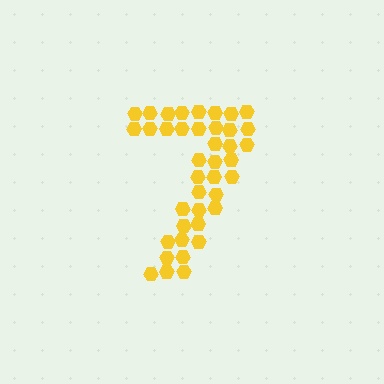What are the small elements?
The small elements are hexagons.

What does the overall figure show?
The overall figure shows the digit 7.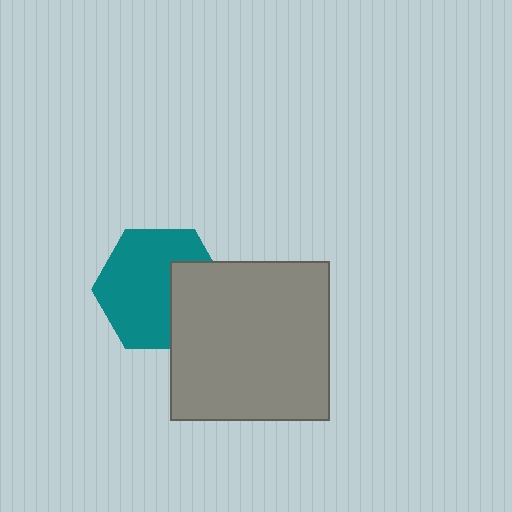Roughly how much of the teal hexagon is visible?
Most of it is visible (roughly 68%).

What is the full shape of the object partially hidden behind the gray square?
The partially hidden object is a teal hexagon.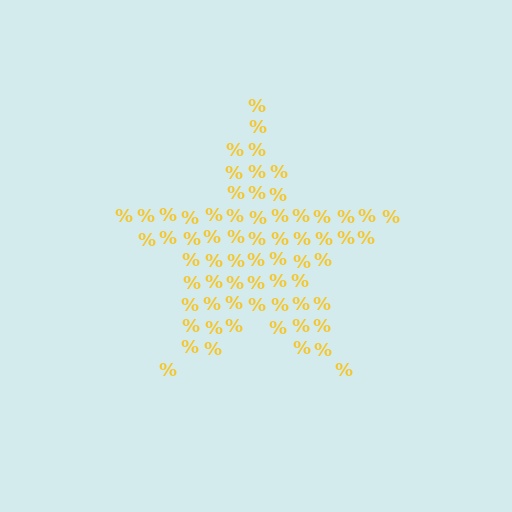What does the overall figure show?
The overall figure shows a star.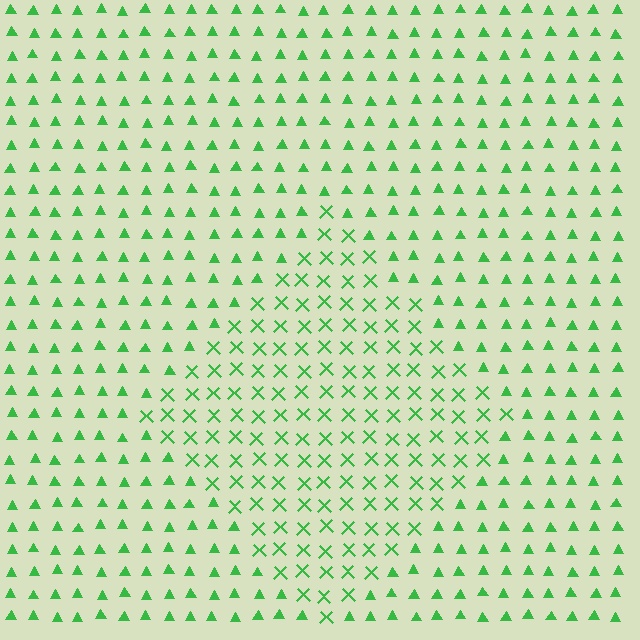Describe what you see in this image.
The image is filled with small green elements arranged in a uniform grid. A diamond-shaped region contains X marks, while the surrounding area contains triangles. The boundary is defined purely by the change in element shape.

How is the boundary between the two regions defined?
The boundary is defined by a change in element shape: X marks inside vs. triangles outside. All elements share the same color and spacing.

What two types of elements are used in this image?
The image uses X marks inside the diamond region and triangles outside it.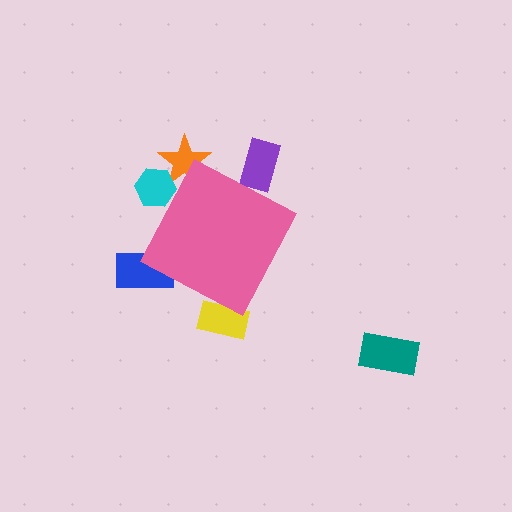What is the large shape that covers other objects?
A pink diamond.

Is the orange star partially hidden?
Yes, the orange star is partially hidden behind the pink diamond.